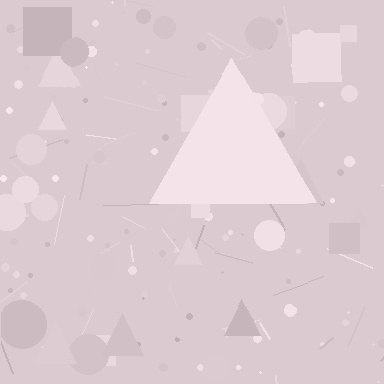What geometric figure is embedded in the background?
A triangle is embedded in the background.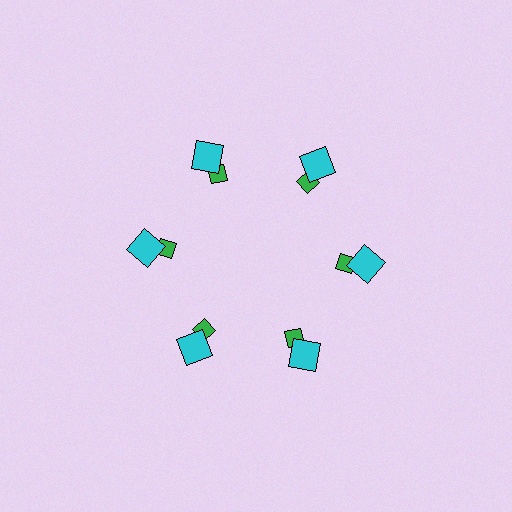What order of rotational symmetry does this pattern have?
This pattern has 6-fold rotational symmetry.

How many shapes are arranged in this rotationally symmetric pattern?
There are 12 shapes, arranged in 6 groups of 2.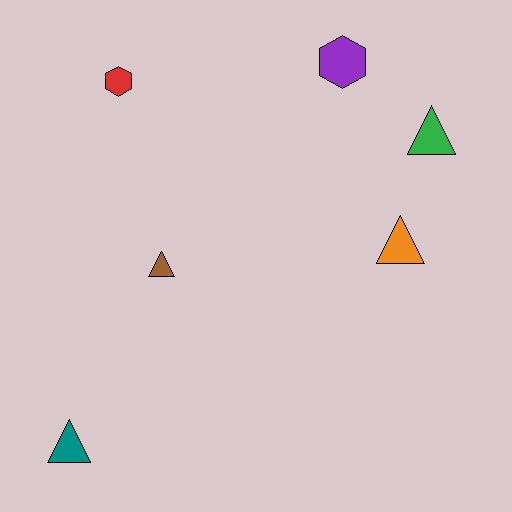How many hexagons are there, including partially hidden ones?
There are 2 hexagons.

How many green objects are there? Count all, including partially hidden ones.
There is 1 green object.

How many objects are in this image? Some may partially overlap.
There are 6 objects.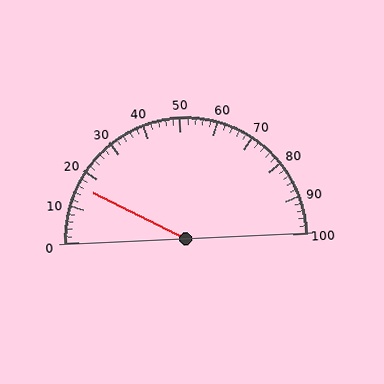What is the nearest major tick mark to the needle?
The nearest major tick mark is 20.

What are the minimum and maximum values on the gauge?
The gauge ranges from 0 to 100.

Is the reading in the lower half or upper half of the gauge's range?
The reading is in the lower half of the range (0 to 100).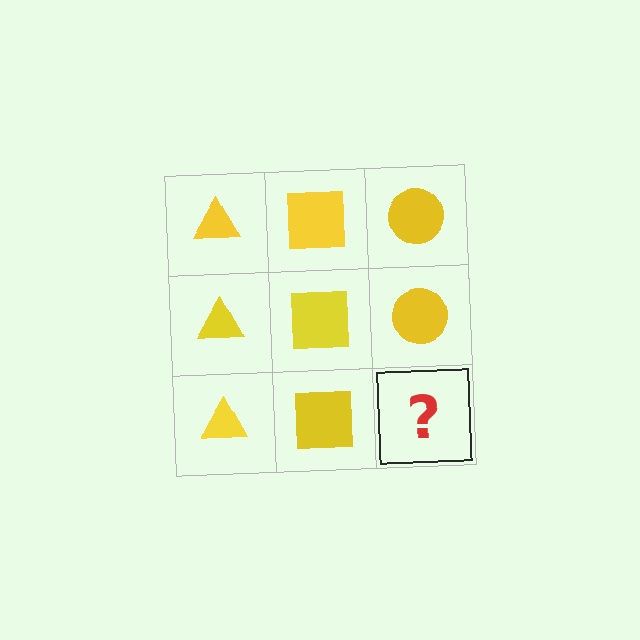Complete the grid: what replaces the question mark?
The question mark should be replaced with a yellow circle.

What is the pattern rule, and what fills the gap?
The rule is that each column has a consistent shape. The gap should be filled with a yellow circle.